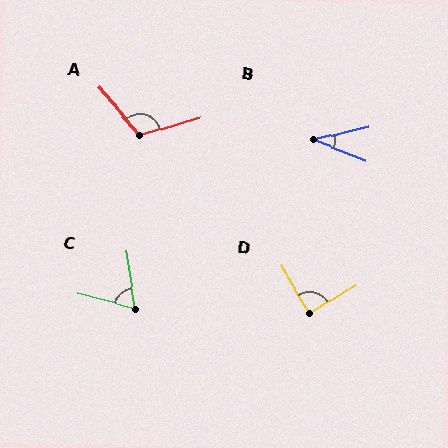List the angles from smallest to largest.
B (35°), C (67°), D (88°), A (114°).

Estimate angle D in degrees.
Approximately 88 degrees.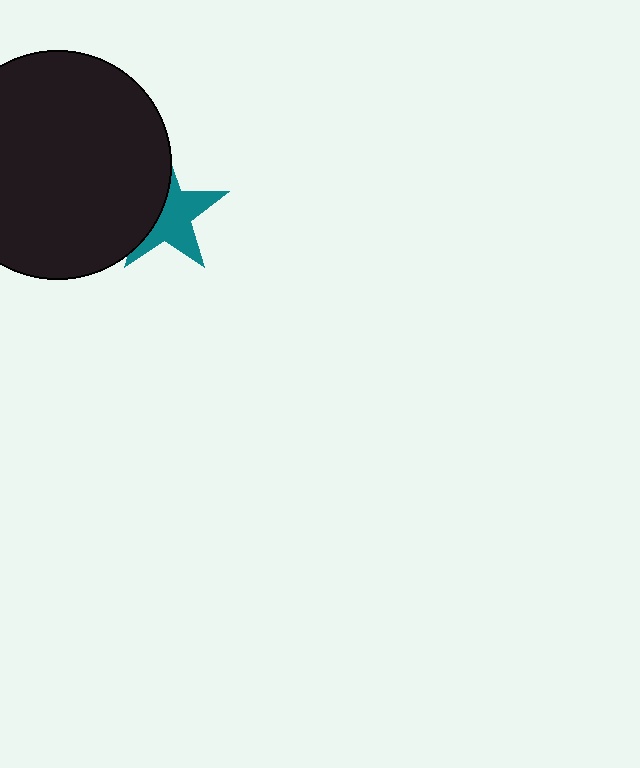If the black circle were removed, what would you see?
You would see the complete teal star.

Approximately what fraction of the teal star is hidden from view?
Roughly 43% of the teal star is hidden behind the black circle.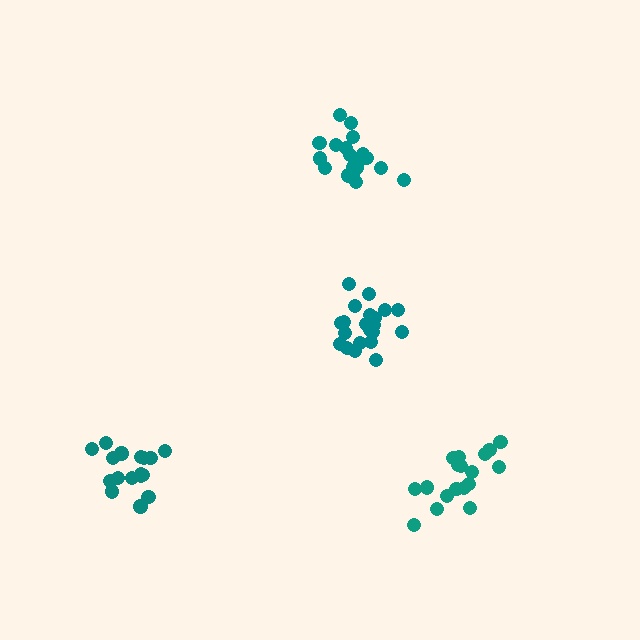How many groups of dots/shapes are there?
There are 4 groups.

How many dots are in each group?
Group 1: 21 dots, Group 2: 18 dots, Group 3: 17 dots, Group 4: 20 dots (76 total).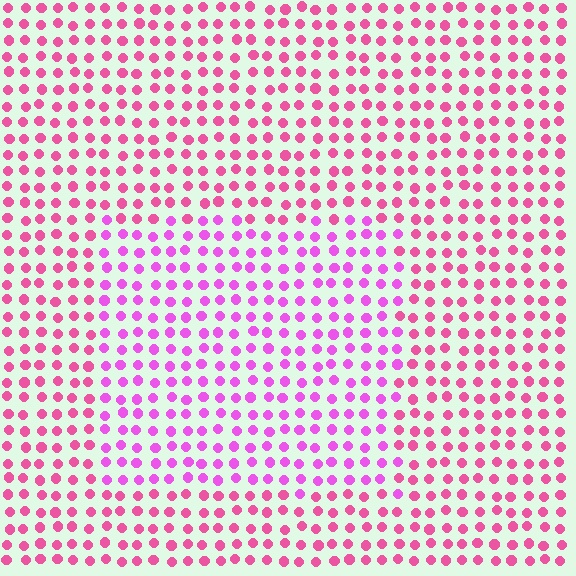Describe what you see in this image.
The image is filled with small pink elements in a uniform arrangement. A rectangle-shaped region is visible where the elements are tinted to a slightly different hue, forming a subtle color boundary.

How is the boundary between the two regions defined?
The boundary is defined purely by a slight shift in hue (about 29 degrees). Spacing, size, and orientation are identical on both sides.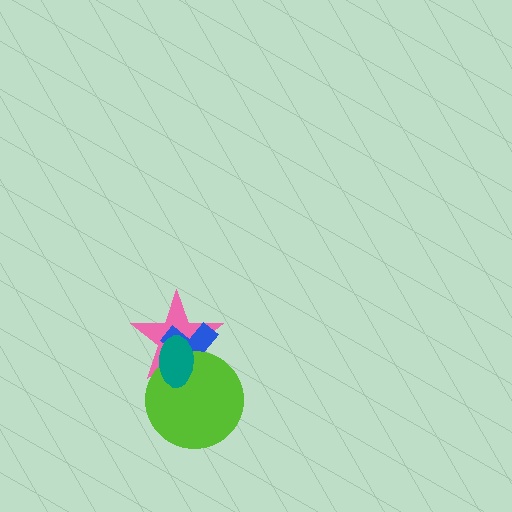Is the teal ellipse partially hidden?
No, no other shape covers it.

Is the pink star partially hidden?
Yes, it is partially covered by another shape.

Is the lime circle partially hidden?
Yes, it is partially covered by another shape.